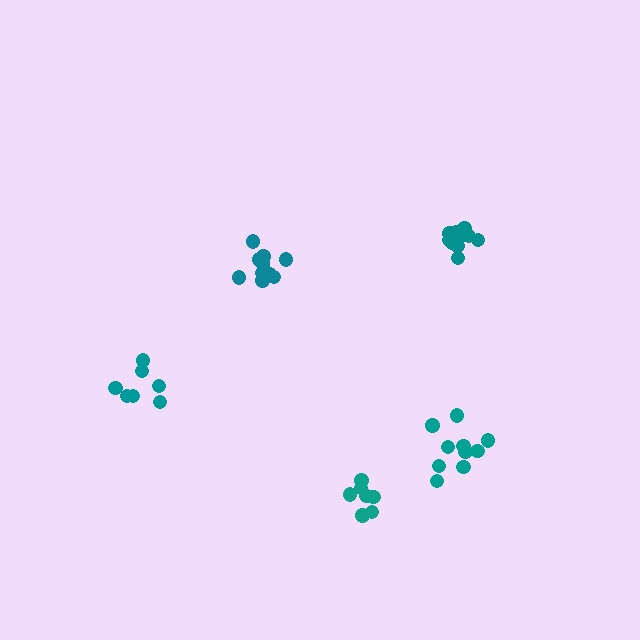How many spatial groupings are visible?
There are 5 spatial groupings.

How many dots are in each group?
Group 1: 10 dots, Group 2: 7 dots, Group 3: 10 dots, Group 4: 7 dots, Group 5: 11 dots (45 total).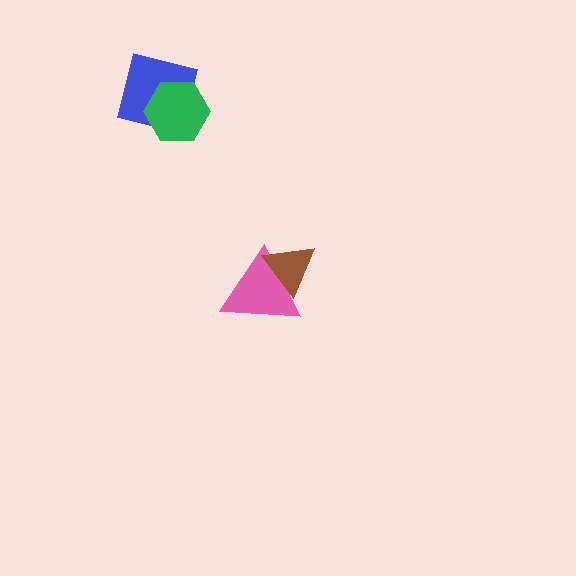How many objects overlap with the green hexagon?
1 object overlaps with the green hexagon.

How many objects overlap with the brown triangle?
1 object overlaps with the brown triangle.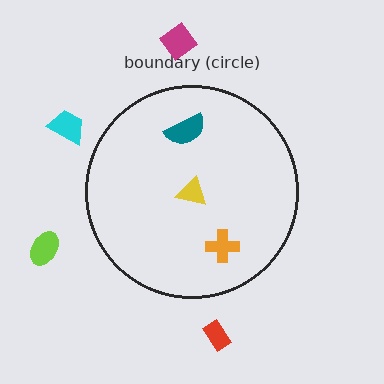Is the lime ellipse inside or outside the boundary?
Outside.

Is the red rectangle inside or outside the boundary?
Outside.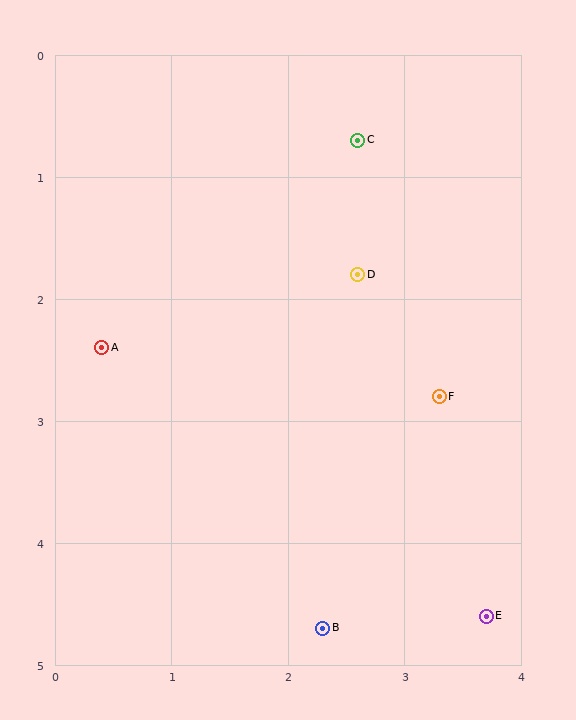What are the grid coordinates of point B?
Point B is at approximately (2.3, 4.7).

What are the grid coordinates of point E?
Point E is at approximately (3.7, 4.6).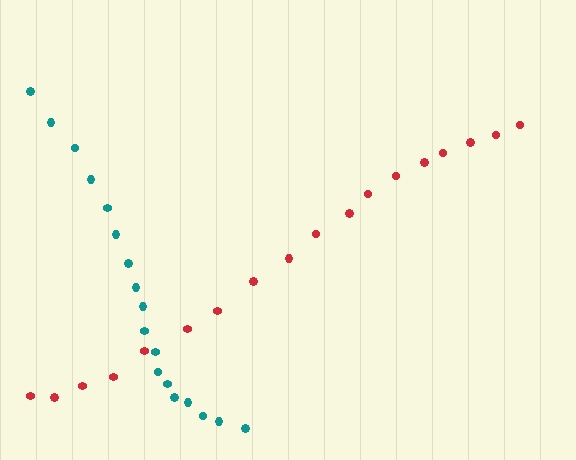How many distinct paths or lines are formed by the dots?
There are 2 distinct paths.